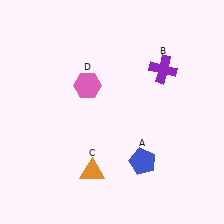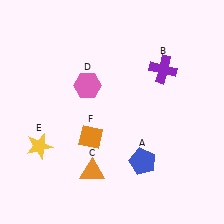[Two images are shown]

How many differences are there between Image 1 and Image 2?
There are 2 differences between the two images.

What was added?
A yellow star (E), an orange diamond (F) were added in Image 2.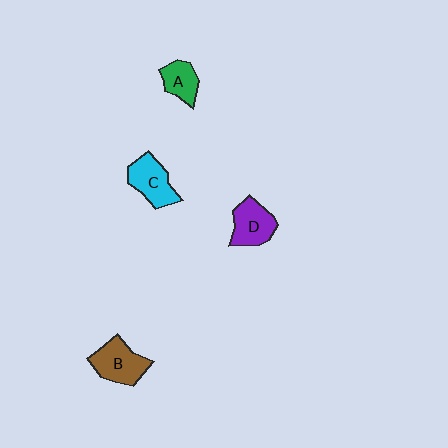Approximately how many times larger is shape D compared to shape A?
Approximately 1.3 times.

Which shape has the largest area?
Shape B (brown).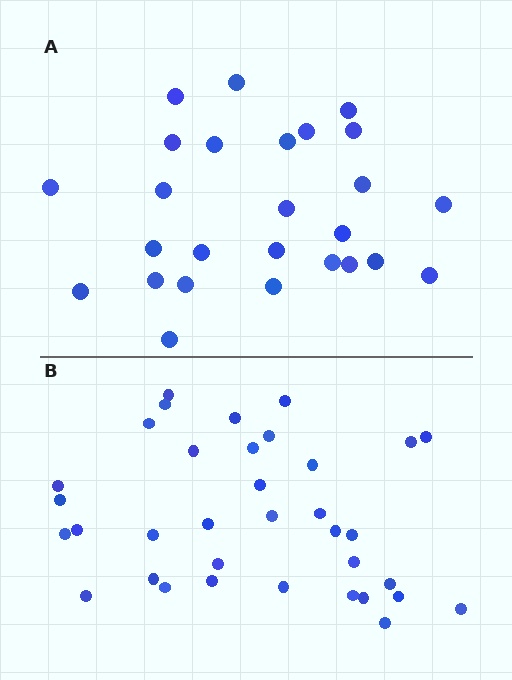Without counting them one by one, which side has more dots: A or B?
Region B (the bottom region) has more dots.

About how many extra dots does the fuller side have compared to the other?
Region B has roughly 8 or so more dots than region A.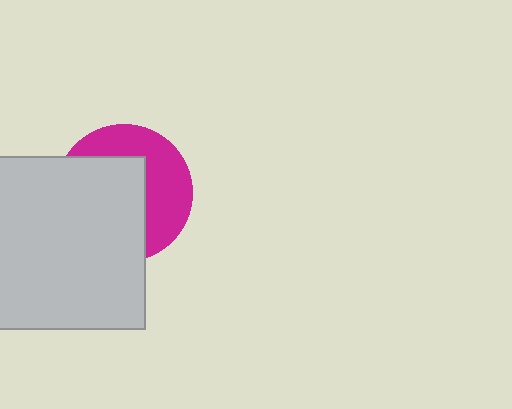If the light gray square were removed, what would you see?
You would see the complete magenta circle.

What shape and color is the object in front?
The object in front is a light gray square.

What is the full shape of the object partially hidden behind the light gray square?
The partially hidden object is a magenta circle.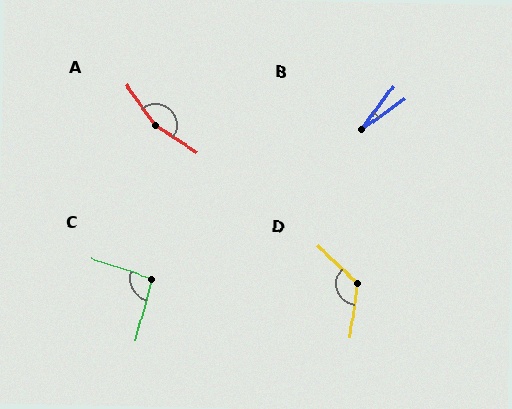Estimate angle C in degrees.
Approximately 94 degrees.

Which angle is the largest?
A, at approximately 158 degrees.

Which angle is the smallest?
B, at approximately 18 degrees.